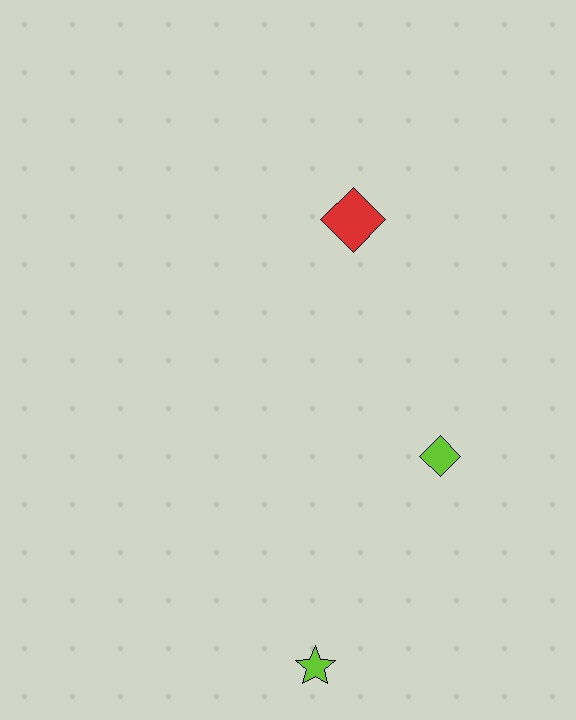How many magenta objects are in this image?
There are no magenta objects.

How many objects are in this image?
There are 3 objects.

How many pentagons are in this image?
There are no pentagons.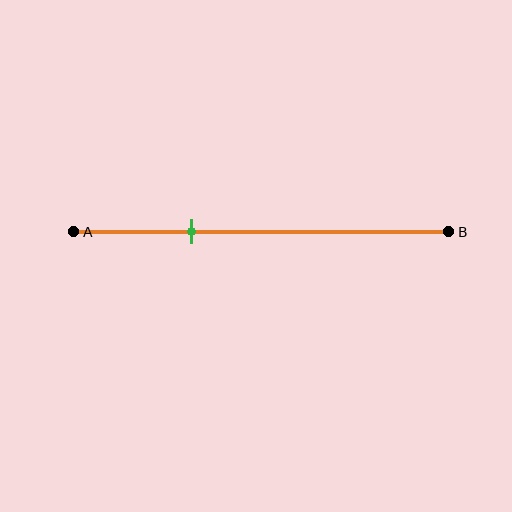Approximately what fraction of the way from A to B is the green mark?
The green mark is approximately 30% of the way from A to B.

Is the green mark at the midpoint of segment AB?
No, the mark is at about 30% from A, not at the 50% midpoint.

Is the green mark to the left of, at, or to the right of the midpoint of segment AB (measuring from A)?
The green mark is to the left of the midpoint of segment AB.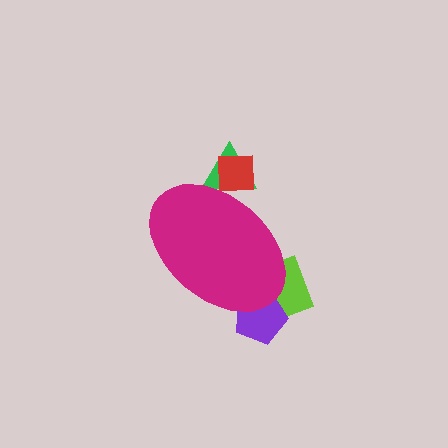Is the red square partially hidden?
Yes, the red square is partially hidden behind the magenta ellipse.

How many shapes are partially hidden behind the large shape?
4 shapes are partially hidden.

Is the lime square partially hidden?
Yes, the lime square is partially hidden behind the magenta ellipse.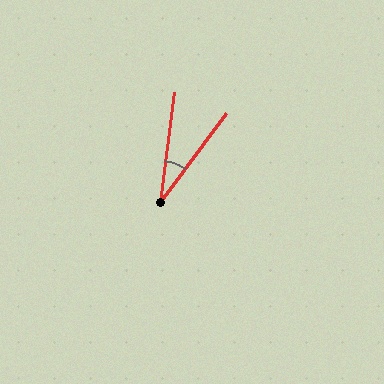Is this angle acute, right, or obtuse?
It is acute.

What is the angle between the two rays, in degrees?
Approximately 30 degrees.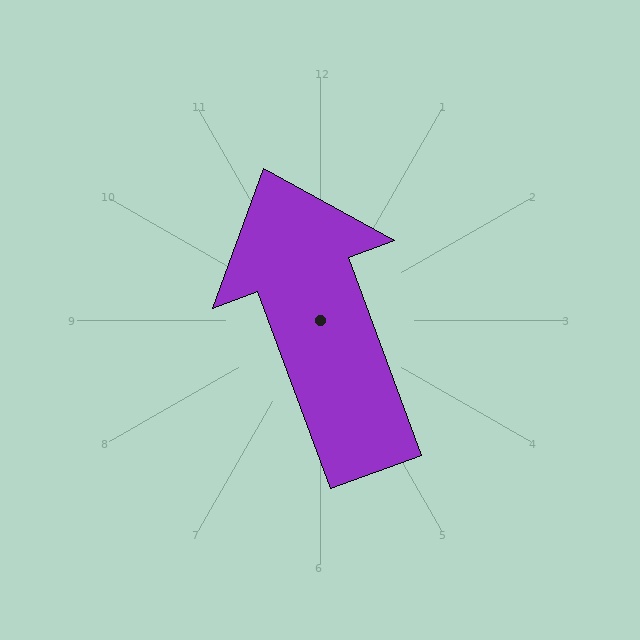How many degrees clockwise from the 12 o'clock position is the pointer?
Approximately 340 degrees.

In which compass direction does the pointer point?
North.